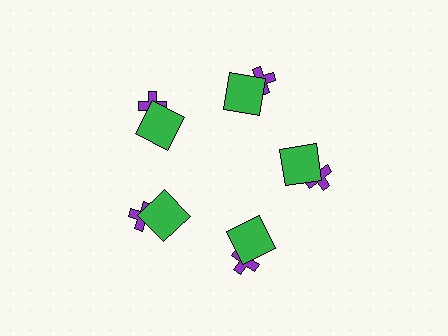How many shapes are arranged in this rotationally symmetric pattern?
There are 10 shapes, arranged in 5 groups of 2.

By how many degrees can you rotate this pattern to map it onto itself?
The pattern maps onto itself every 72 degrees of rotation.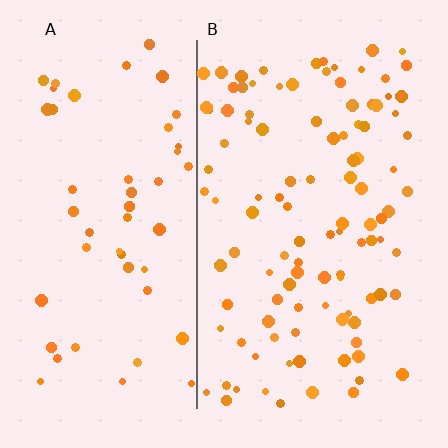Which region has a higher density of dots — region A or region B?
B (the right).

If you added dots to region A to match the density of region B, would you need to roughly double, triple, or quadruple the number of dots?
Approximately double.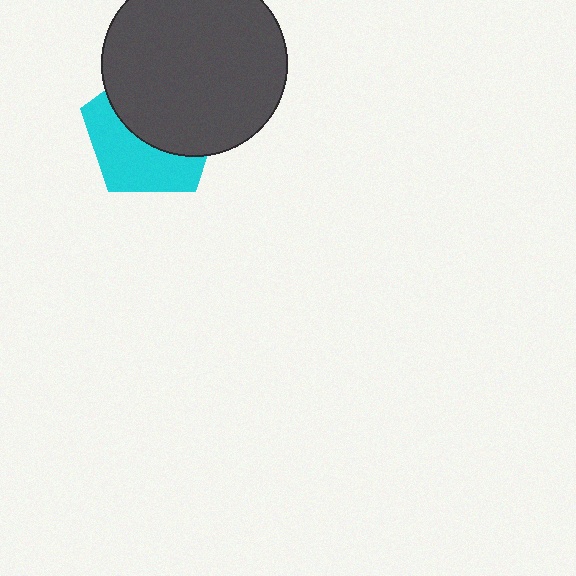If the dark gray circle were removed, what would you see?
You would see the complete cyan pentagon.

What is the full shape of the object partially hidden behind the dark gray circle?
The partially hidden object is a cyan pentagon.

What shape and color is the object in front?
The object in front is a dark gray circle.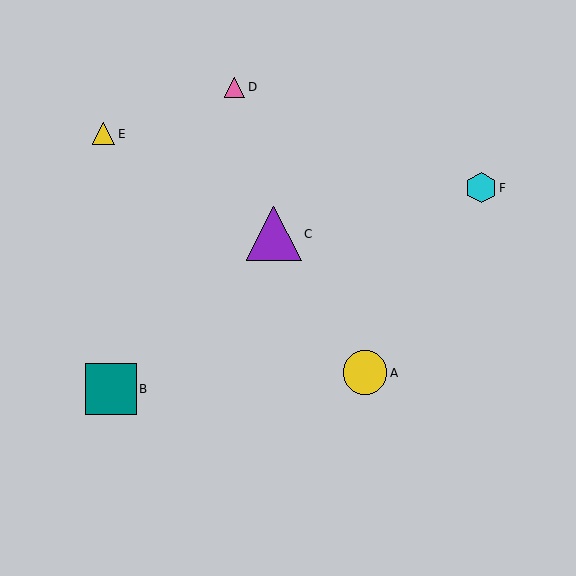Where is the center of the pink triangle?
The center of the pink triangle is at (235, 87).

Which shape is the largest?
The purple triangle (labeled C) is the largest.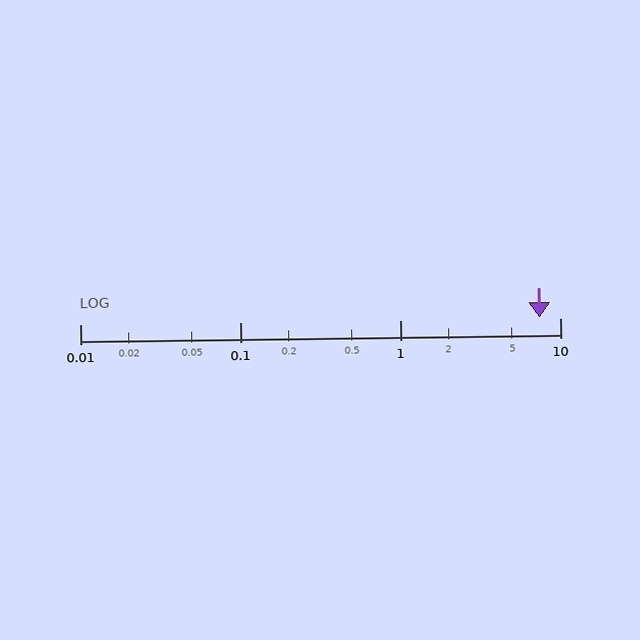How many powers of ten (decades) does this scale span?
The scale spans 3 decades, from 0.01 to 10.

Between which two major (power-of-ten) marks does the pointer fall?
The pointer is between 1 and 10.